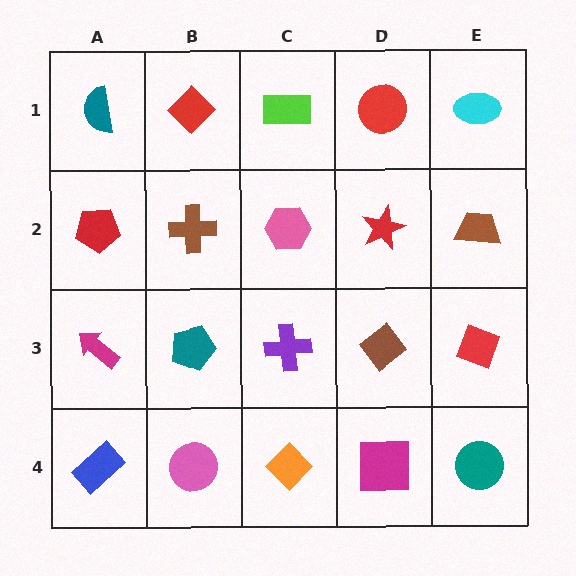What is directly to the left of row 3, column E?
A brown diamond.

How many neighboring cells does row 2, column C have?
4.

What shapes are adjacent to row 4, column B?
A teal pentagon (row 3, column B), a blue rectangle (row 4, column A), an orange diamond (row 4, column C).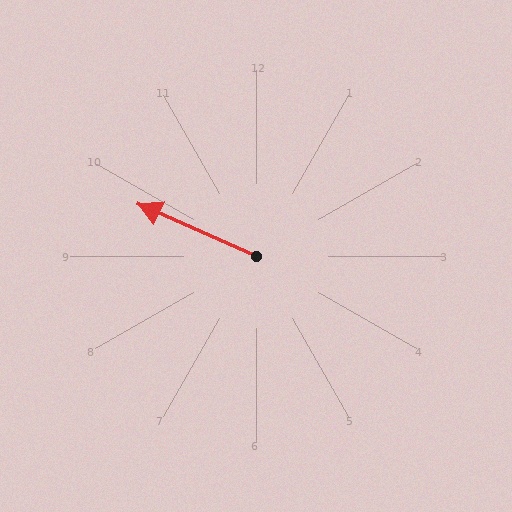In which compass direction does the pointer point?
Northwest.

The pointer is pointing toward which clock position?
Roughly 10 o'clock.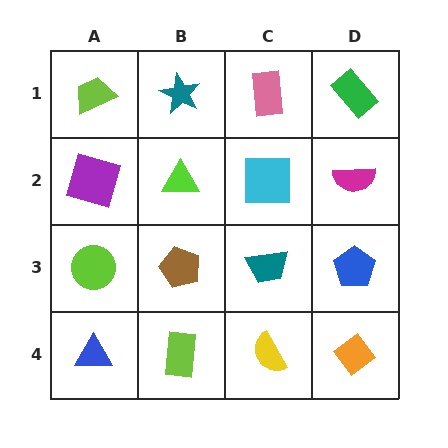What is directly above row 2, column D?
A green rectangle.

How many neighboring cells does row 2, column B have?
4.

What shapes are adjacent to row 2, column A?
A lime trapezoid (row 1, column A), a lime circle (row 3, column A), a lime triangle (row 2, column B).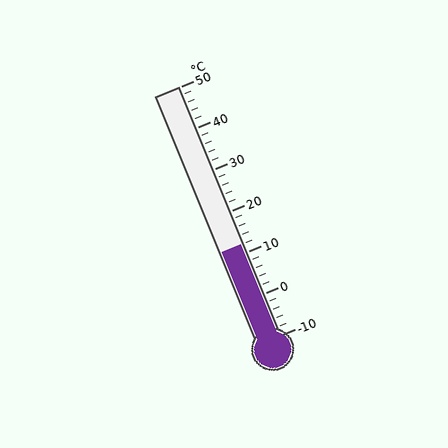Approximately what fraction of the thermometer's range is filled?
The thermometer is filled to approximately 35% of its range.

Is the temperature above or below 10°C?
The temperature is above 10°C.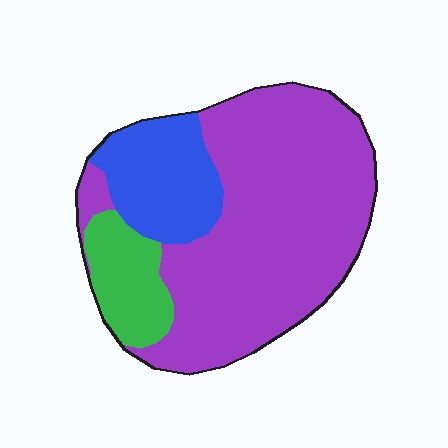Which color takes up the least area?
Green, at roughly 15%.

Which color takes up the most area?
Purple, at roughly 70%.